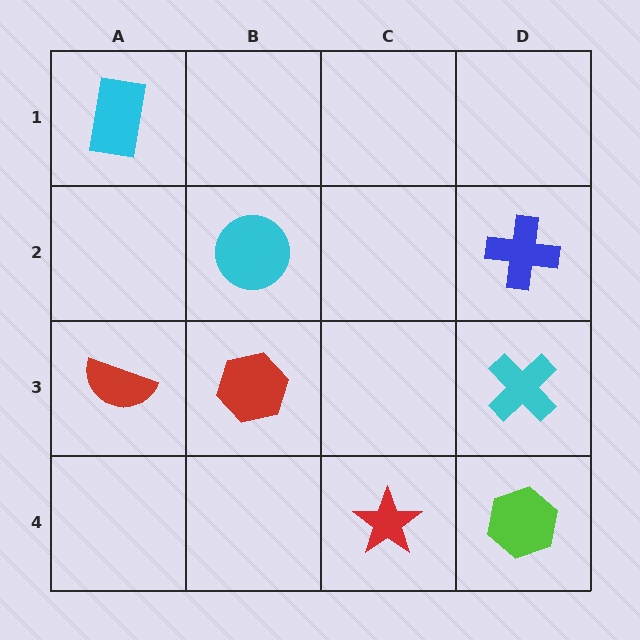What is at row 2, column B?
A cyan circle.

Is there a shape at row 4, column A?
No, that cell is empty.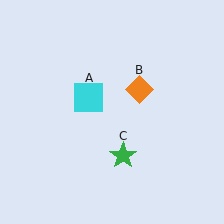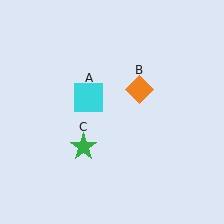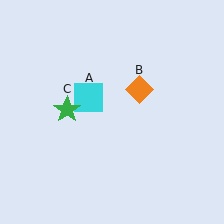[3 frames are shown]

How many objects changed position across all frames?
1 object changed position: green star (object C).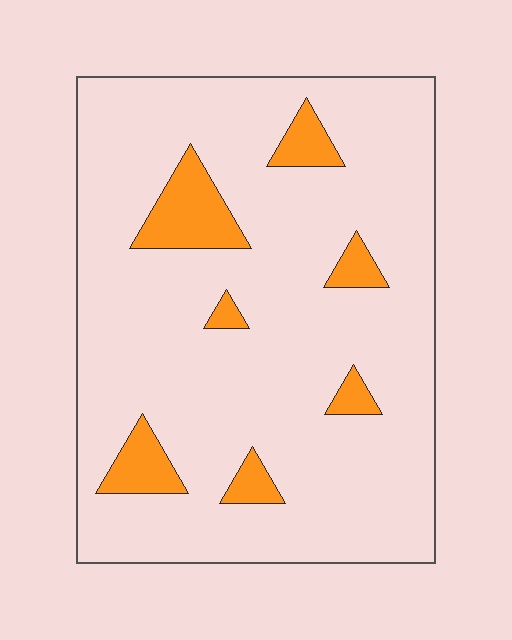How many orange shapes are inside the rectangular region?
7.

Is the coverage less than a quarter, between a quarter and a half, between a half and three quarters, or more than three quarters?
Less than a quarter.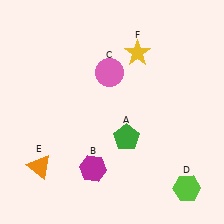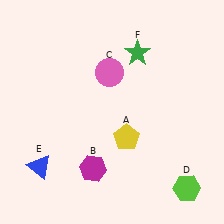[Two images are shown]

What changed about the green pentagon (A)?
In Image 1, A is green. In Image 2, it changed to yellow.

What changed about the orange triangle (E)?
In Image 1, E is orange. In Image 2, it changed to blue.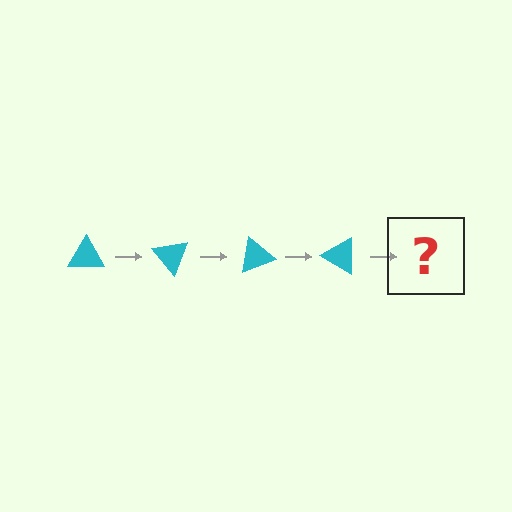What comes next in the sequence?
The next element should be a cyan triangle rotated 200 degrees.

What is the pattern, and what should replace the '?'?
The pattern is that the triangle rotates 50 degrees each step. The '?' should be a cyan triangle rotated 200 degrees.